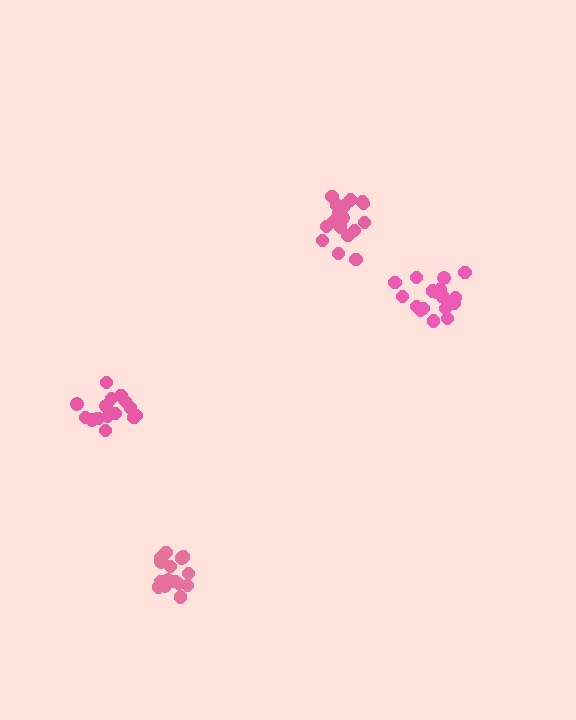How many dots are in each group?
Group 1: 17 dots, Group 2: 17 dots, Group 3: 15 dots, Group 4: 15 dots (64 total).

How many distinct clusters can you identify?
There are 4 distinct clusters.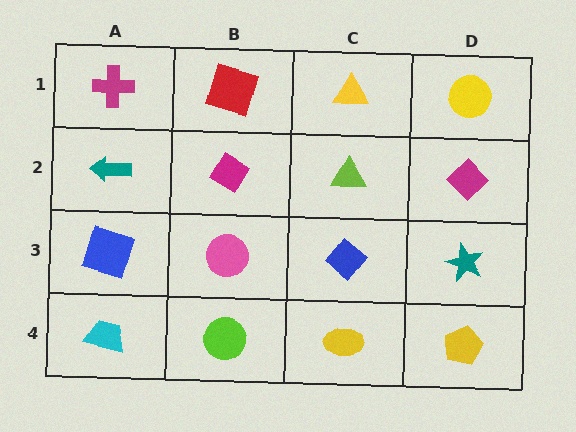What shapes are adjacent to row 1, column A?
A teal arrow (row 2, column A), a red square (row 1, column B).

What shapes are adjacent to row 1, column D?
A magenta diamond (row 2, column D), a yellow triangle (row 1, column C).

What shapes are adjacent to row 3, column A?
A teal arrow (row 2, column A), a cyan trapezoid (row 4, column A), a pink circle (row 3, column B).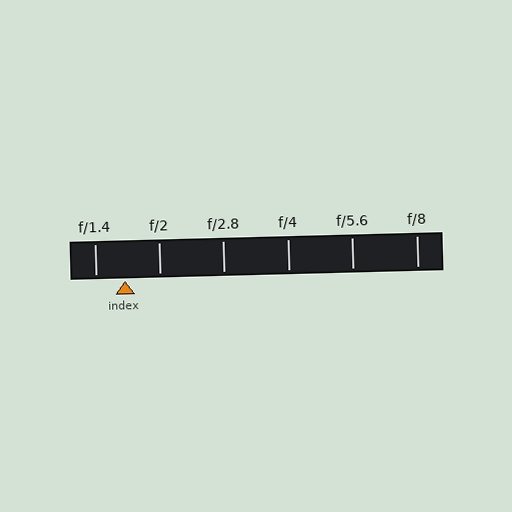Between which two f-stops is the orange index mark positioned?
The index mark is between f/1.4 and f/2.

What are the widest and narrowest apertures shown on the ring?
The widest aperture shown is f/1.4 and the narrowest is f/8.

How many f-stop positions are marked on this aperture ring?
There are 6 f-stop positions marked.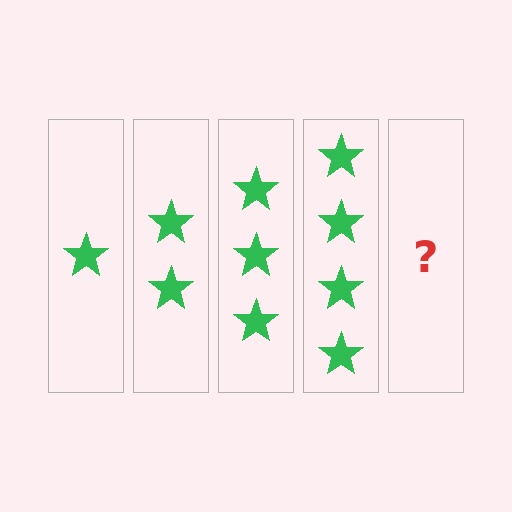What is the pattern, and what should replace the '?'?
The pattern is that each step adds one more star. The '?' should be 5 stars.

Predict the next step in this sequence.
The next step is 5 stars.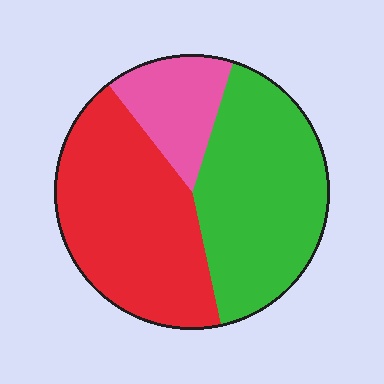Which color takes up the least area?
Pink, at roughly 15%.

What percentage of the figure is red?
Red covers roughly 45% of the figure.